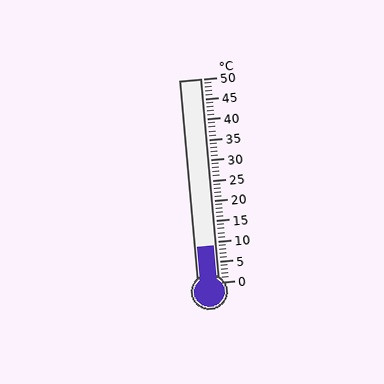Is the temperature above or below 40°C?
The temperature is below 40°C.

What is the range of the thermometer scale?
The thermometer scale ranges from 0°C to 50°C.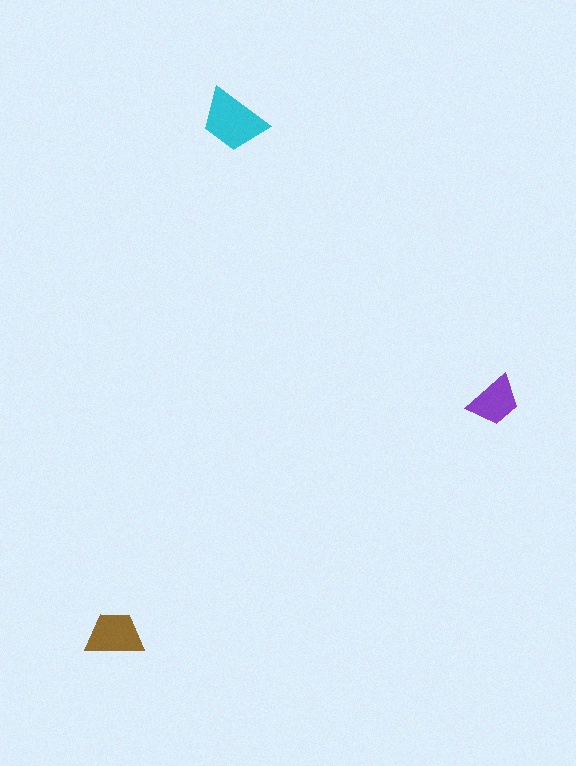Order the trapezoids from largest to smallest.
the cyan one, the brown one, the purple one.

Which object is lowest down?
The brown trapezoid is bottommost.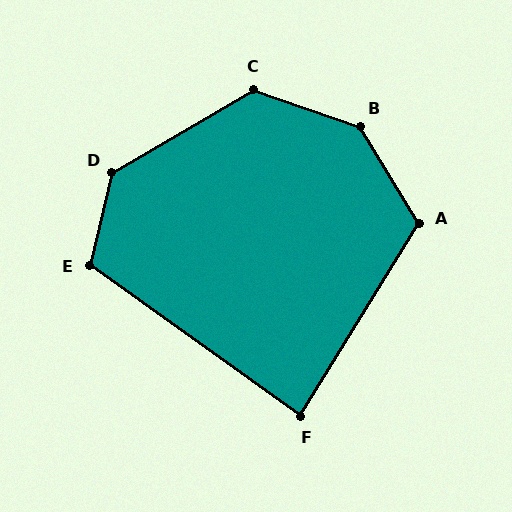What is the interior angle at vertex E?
Approximately 112 degrees (obtuse).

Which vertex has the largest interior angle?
B, at approximately 140 degrees.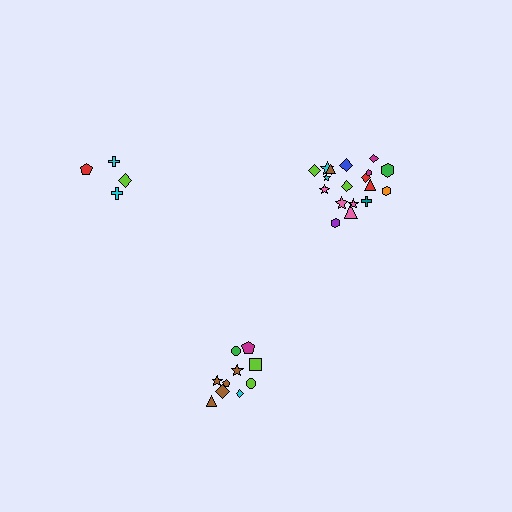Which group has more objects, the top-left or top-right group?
The top-right group.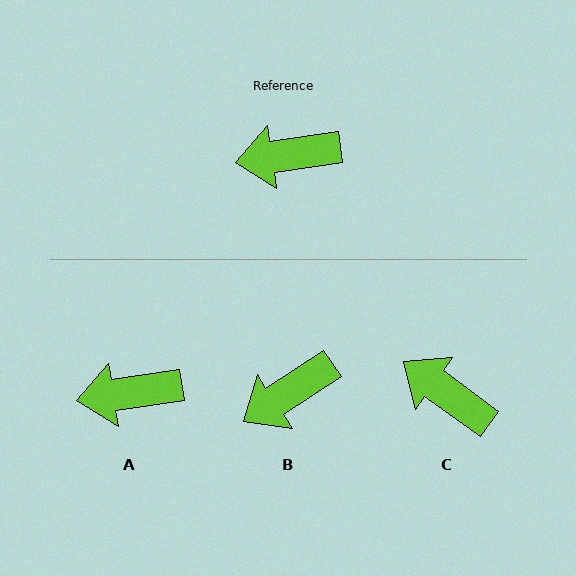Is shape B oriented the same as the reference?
No, it is off by about 25 degrees.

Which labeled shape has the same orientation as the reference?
A.